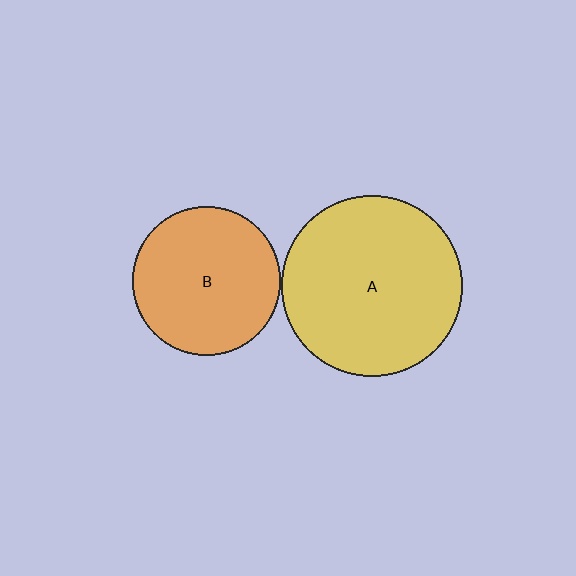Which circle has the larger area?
Circle A (yellow).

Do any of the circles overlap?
No, none of the circles overlap.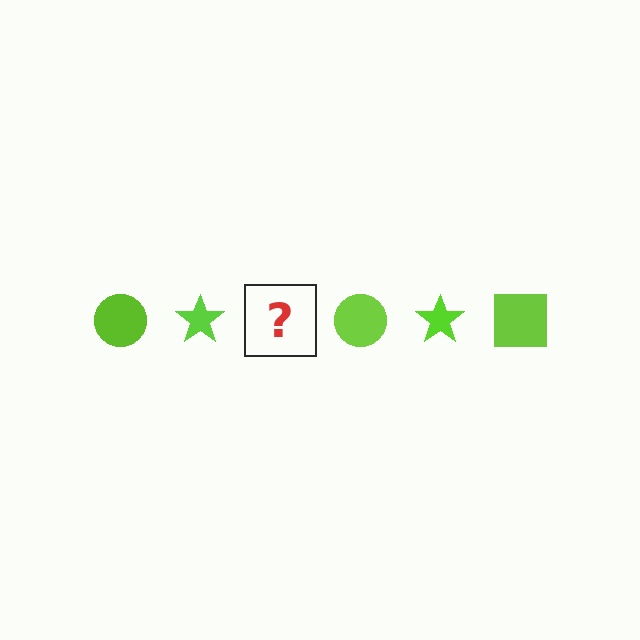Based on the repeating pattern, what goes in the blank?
The blank should be a lime square.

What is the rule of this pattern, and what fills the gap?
The rule is that the pattern cycles through circle, star, square shapes in lime. The gap should be filled with a lime square.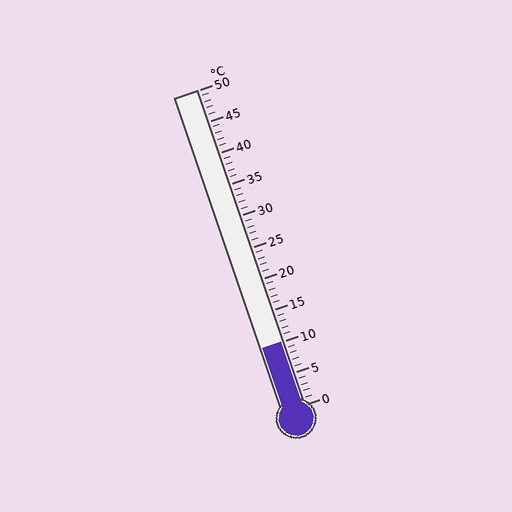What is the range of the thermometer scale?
The thermometer scale ranges from 0°C to 50°C.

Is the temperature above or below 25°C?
The temperature is below 25°C.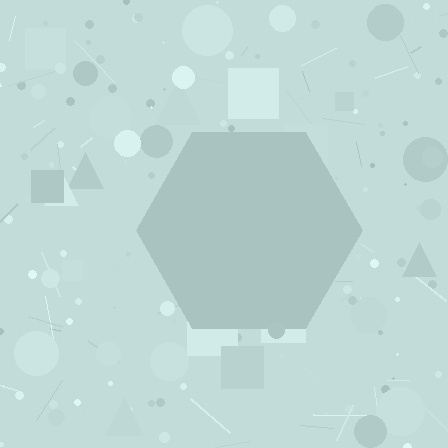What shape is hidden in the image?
A hexagon is hidden in the image.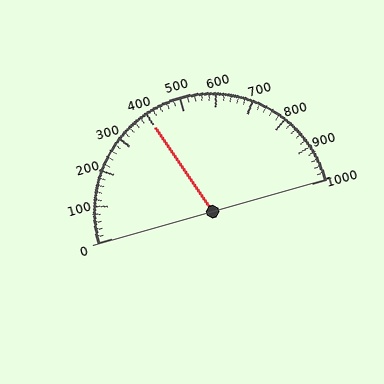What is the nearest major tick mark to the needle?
The nearest major tick mark is 400.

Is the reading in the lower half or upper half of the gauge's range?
The reading is in the lower half of the range (0 to 1000).